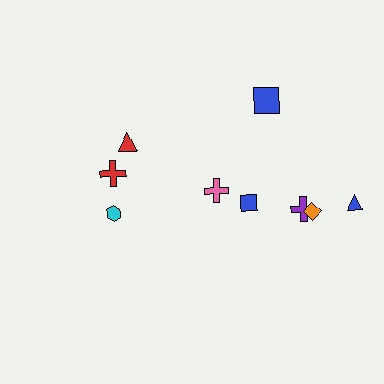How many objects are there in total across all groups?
There are 9 objects.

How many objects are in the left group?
There are 3 objects.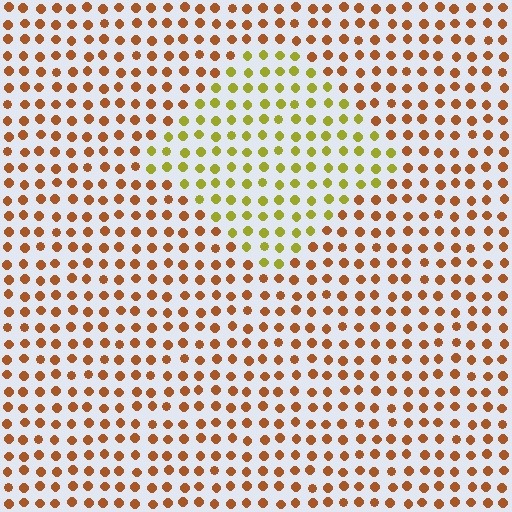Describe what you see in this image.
The image is filled with small brown elements in a uniform arrangement. A diamond-shaped region is visible where the elements are tinted to a slightly different hue, forming a subtle color boundary.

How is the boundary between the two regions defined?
The boundary is defined purely by a slight shift in hue (about 44 degrees). Spacing, size, and orientation are identical on both sides.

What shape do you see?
I see a diamond.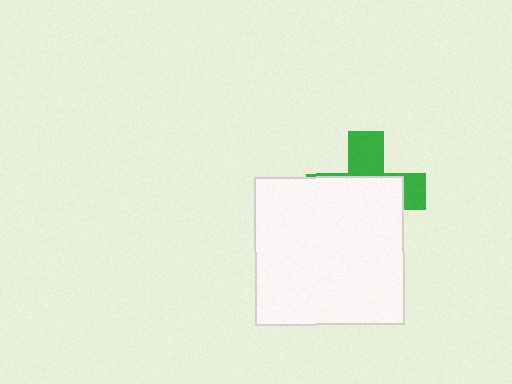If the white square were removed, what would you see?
You would see the complete green cross.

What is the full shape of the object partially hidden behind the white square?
The partially hidden object is a green cross.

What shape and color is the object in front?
The object in front is a white square.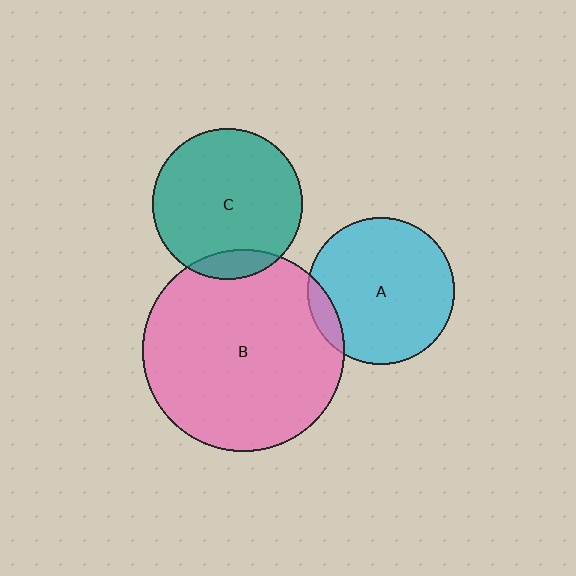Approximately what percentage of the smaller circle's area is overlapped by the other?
Approximately 10%.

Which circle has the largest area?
Circle B (pink).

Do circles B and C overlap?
Yes.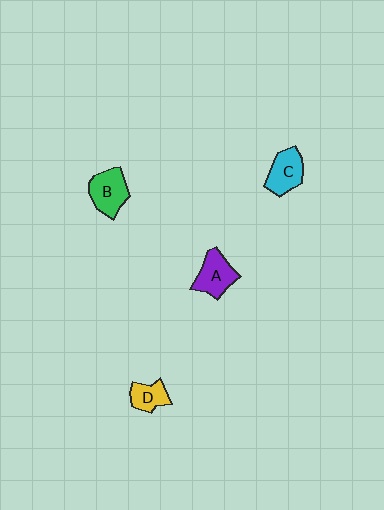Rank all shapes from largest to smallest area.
From largest to smallest: B (green), A (purple), C (cyan), D (yellow).